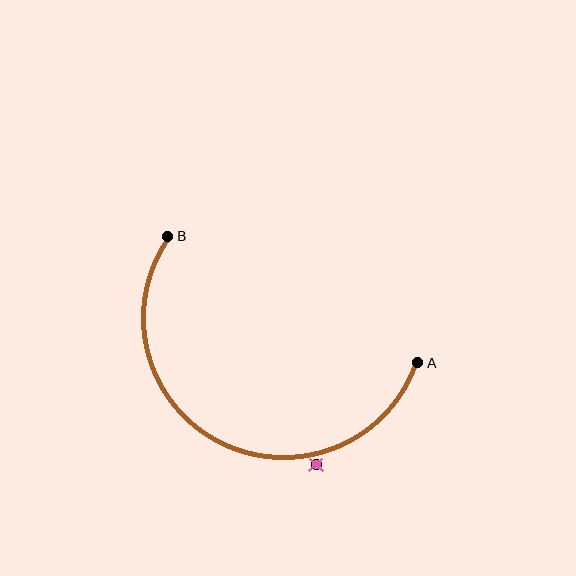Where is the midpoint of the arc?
The arc midpoint is the point on the curve farthest from the straight line joining A and B. It sits below that line.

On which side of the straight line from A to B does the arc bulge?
The arc bulges below the straight line connecting A and B.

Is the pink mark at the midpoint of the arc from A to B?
No — the pink mark does not lie on the arc at all. It sits slightly outside the curve.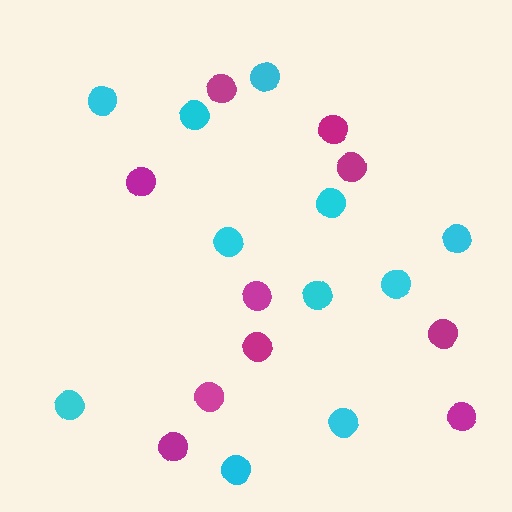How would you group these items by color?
There are 2 groups: one group of cyan circles (11) and one group of magenta circles (10).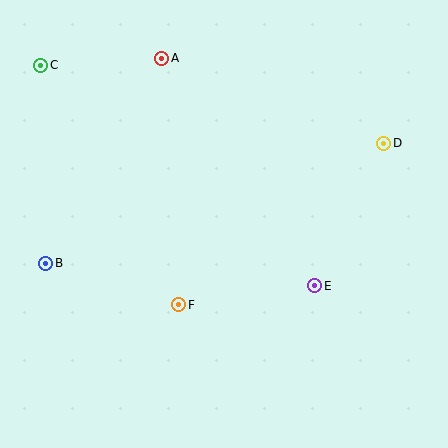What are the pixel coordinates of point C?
Point C is at (41, 65).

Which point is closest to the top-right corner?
Point D is closest to the top-right corner.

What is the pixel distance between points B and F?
The distance between B and F is 139 pixels.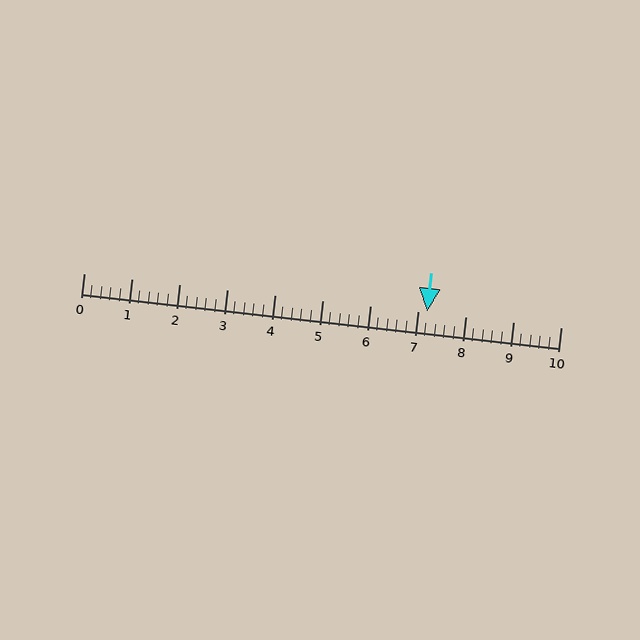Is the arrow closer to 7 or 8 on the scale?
The arrow is closer to 7.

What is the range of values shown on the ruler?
The ruler shows values from 0 to 10.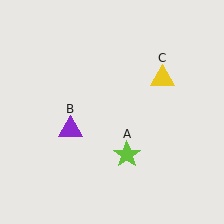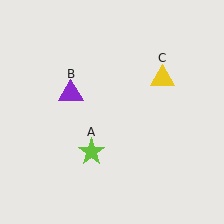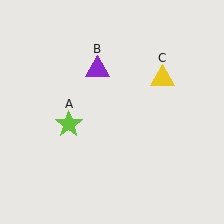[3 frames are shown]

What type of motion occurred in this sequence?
The lime star (object A), purple triangle (object B) rotated clockwise around the center of the scene.